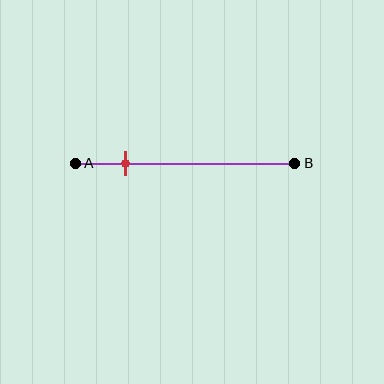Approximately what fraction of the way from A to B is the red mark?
The red mark is approximately 25% of the way from A to B.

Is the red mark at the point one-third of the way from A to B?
No, the mark is at about 25% from A, not at the 33% one-third point.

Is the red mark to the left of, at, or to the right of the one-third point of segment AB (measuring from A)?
The red mark is to the left of the one-third point of segment AB.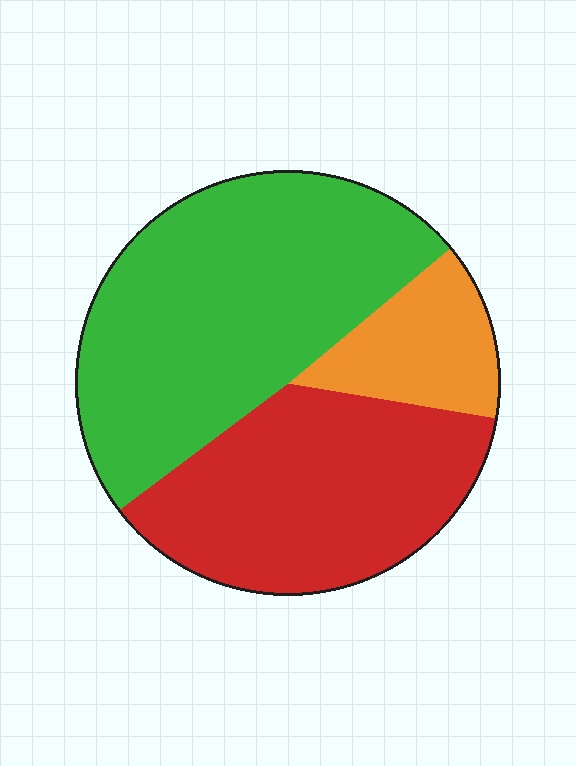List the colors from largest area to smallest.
From largest to smallest: green, red, orange.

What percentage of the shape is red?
Red takes up about three eighths (3/8) of the shape.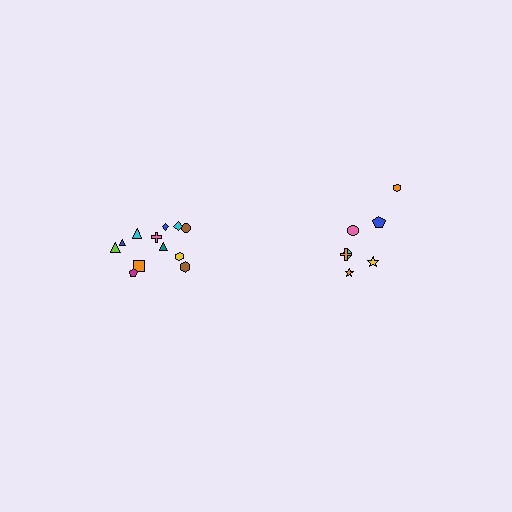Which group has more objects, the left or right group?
The left group.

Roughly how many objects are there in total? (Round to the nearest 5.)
Roughly 20 objects in total.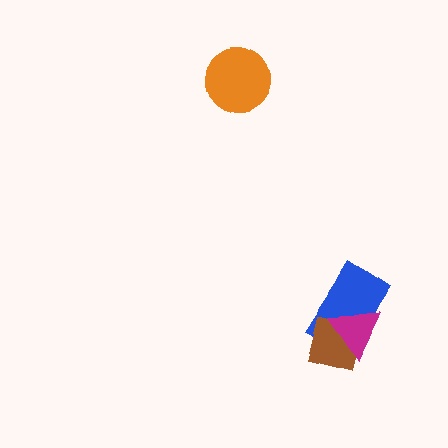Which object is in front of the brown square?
The magenta triangle is in front of the brown square.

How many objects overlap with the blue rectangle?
2 objects overlap with the blue rectangle.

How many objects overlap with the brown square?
2 objects overlap with the brown square.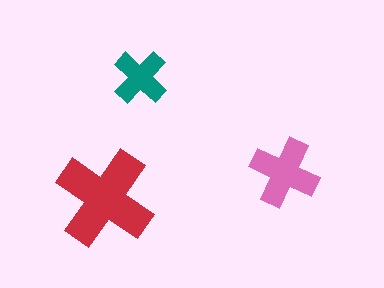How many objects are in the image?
There are 3 objects in the image.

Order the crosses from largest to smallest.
the red one, the pink one, the teal one.